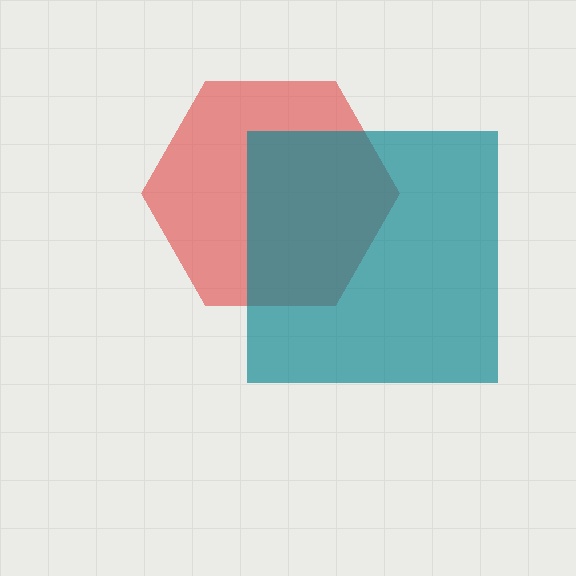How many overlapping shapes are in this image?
There are 2 overlapping shapes in the image.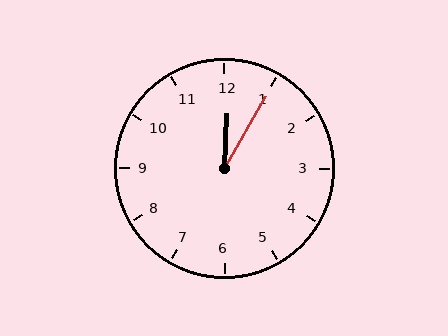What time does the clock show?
12:05.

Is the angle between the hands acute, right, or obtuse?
It is acute.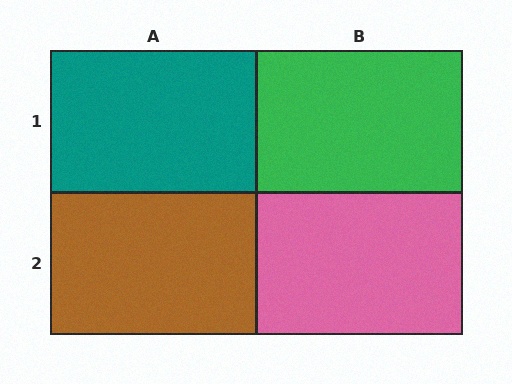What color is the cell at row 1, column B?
Green.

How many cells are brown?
1 cell is brown.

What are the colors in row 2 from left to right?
Brown, pink.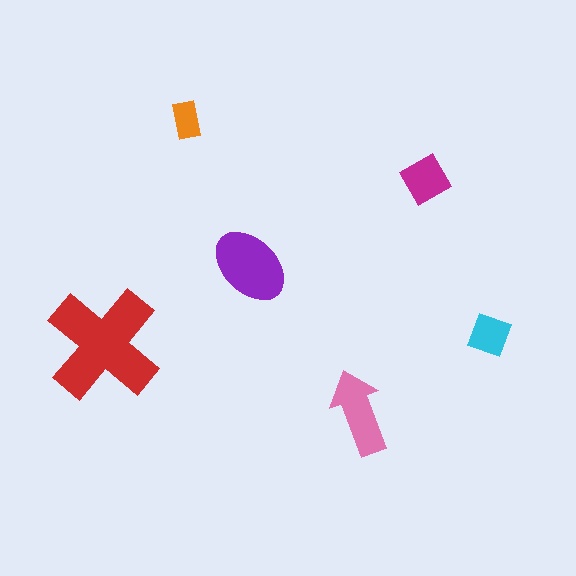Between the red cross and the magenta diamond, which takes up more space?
The red cross.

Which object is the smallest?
The orange rectangle.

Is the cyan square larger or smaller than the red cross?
Smaller.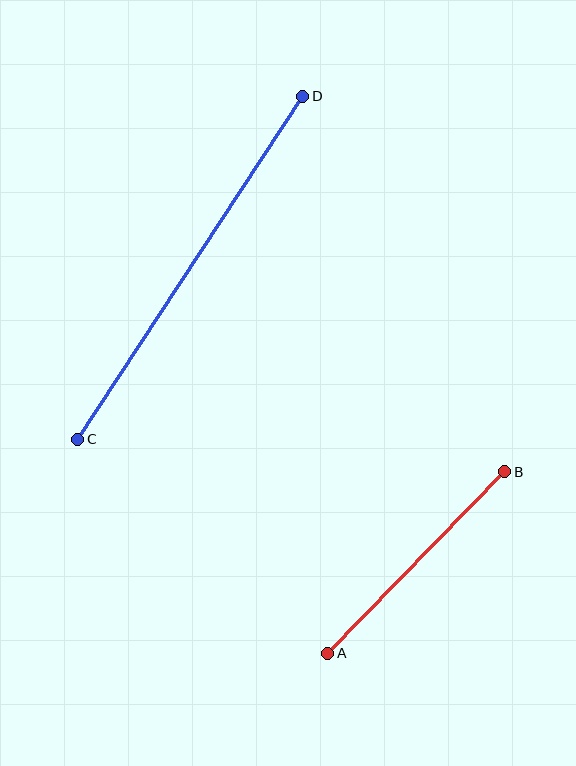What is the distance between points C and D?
The distance is approximately 410 pixels.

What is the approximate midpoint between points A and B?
The midpoint is at approximately (416, 562) pixels.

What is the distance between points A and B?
The distance is approximately 254 pixels.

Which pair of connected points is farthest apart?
Points C and D are farthest apart.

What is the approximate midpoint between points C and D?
The midpoint is at approximately (190, 268) pixels.